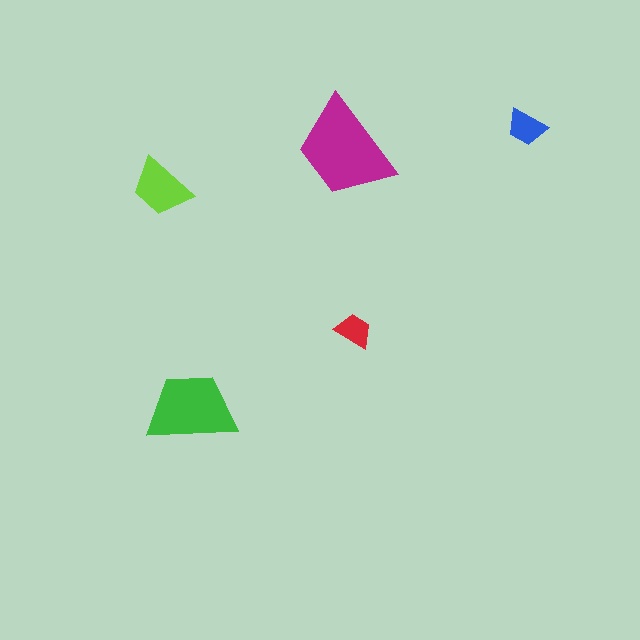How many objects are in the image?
There are 5 objects in the image.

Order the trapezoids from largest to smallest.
the magenta one, the green one, the lime one, the blue one, the red one.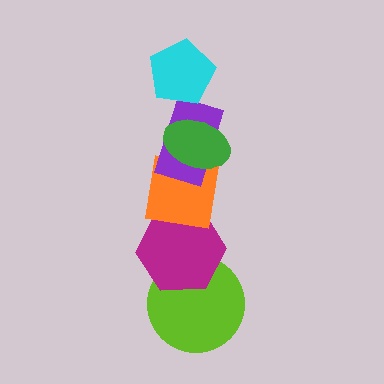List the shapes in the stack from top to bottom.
From top to bottom: the cyan pentagon, the green ellipse, the purple rectangle, the orange square, the magenta hexagon, the lime circle.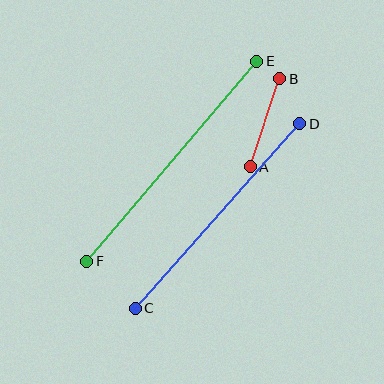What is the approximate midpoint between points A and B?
The midpoint is at approximately (265, 123) pixels.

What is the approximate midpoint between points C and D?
The midpoint is at approximately (218, 216) pixels.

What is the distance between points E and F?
The distance is approximately 262 pixels.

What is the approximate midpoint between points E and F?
The midpoint is at approximately (172, 161) pixels.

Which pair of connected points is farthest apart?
Points E and F are farthest apart.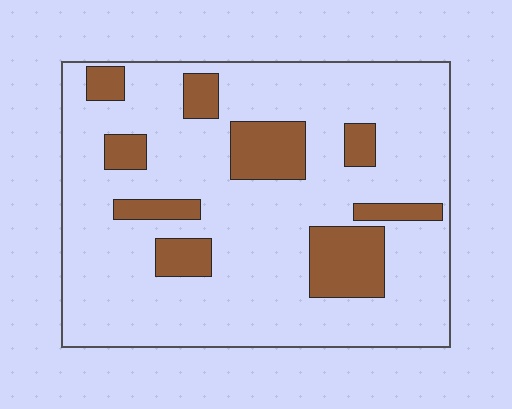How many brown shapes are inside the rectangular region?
9.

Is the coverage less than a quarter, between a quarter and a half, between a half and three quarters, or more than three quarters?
Less than a quarter.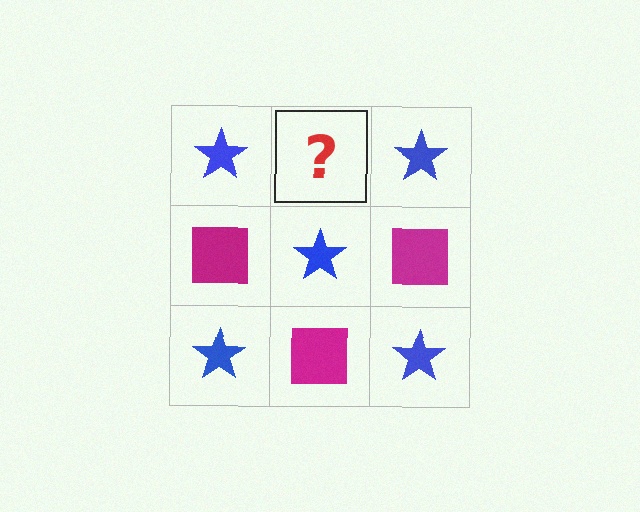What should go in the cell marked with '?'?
The missing cell should contain a magenta square.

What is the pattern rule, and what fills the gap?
The rule is that it alternates blue star and magenta square in a checkerboard pattern. The gap should be filled with a magenta square.